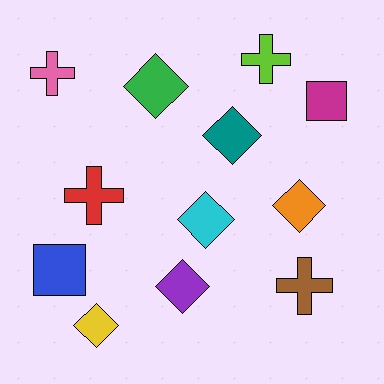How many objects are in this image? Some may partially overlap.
There are 12 objects.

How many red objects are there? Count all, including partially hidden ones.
There is 1 red object.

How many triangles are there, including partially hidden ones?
There are no triangles.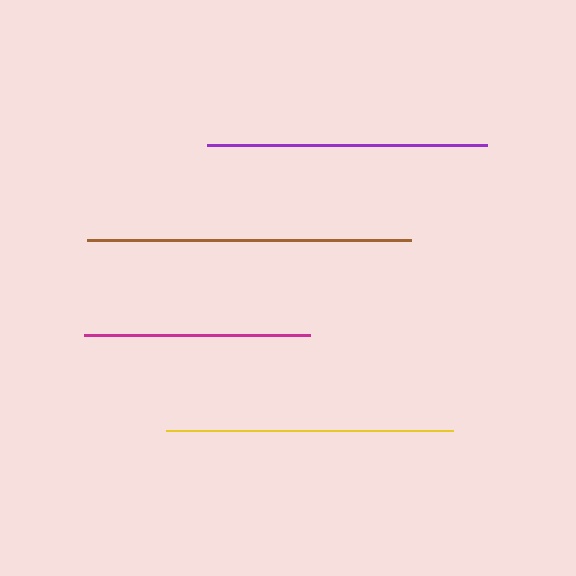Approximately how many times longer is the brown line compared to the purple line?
The brown line is approximately 1.2 times the length of the purple line.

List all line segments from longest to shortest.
From longest to shortest: brown, yellow, purple, magenta.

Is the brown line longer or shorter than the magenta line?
The brown line is longer than the magenta line.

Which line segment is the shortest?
The magenta line is the shortest at approximately 225 pixels.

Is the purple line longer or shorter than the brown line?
The brown line is longer than the purple line.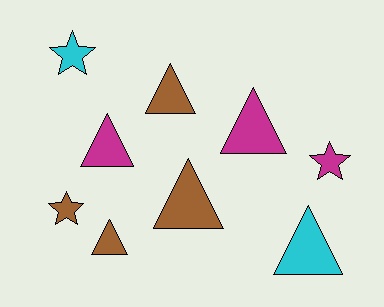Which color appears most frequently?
Brown, with 4 objects.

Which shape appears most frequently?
Triangle, with 6 objects.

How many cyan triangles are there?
There is 1 cyan triangle.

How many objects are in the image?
There are 9 objects.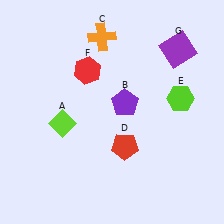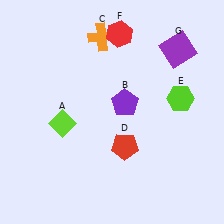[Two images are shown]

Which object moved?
The red hexagon (F) moved up.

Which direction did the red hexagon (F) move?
The red hexagon (F) moved up.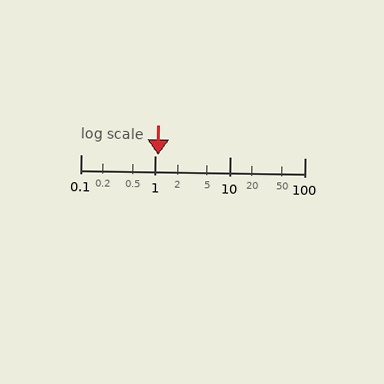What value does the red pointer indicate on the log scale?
The pointer indicates approximately 1.1.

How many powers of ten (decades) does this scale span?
The scale spans 3 decades, from 0.1 to 100.